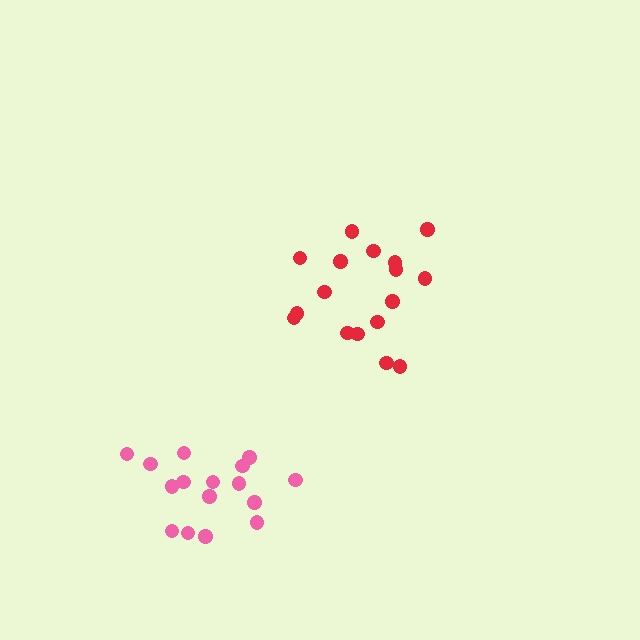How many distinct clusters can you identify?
There are 2 distinct clusters.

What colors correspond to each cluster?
The clusters are colored: pink, red.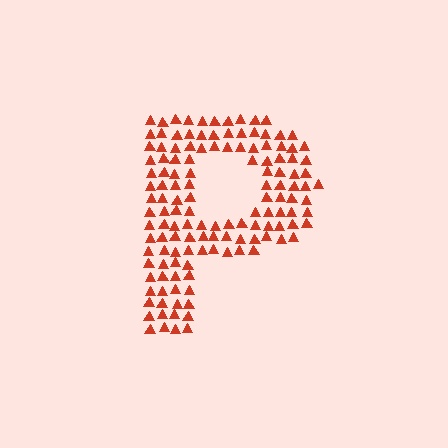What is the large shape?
The large shape is the letter P.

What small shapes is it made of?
It is made of small triangles.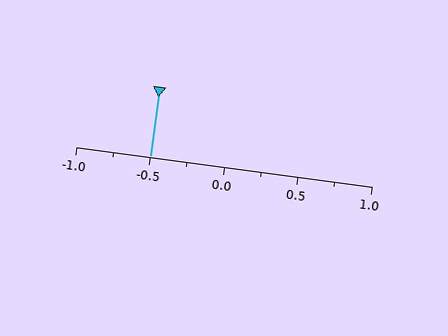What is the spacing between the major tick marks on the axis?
The major ticks are spaced 0.5 apart.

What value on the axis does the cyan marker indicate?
The marker indicates approximately -0.5.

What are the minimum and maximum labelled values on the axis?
The axis runs from -1.0 to 1.0.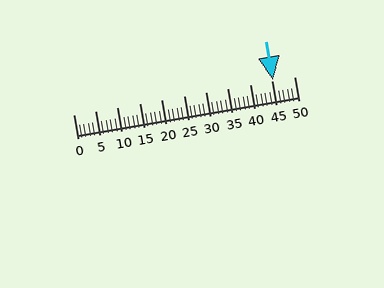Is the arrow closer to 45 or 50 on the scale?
The arrow is closer to 45.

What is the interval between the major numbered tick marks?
The major tick marks are spaced 5 units apart.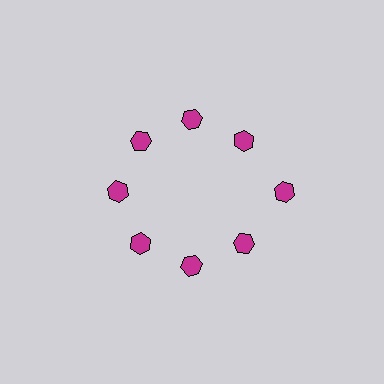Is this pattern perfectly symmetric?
No. The 8 magenta hexagons are arranged in a ring, but one element near the 3 o'clock position is pushed outward from the center, breaking the 8-fold rotational symmetry.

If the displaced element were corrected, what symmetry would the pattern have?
It would have 8-fold rotational symmetry — the pattern would map onto itself every 45 degrees.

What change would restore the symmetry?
The symmetry would be restored by moving it inward, back onto the ring so that all 8 hexagons sit at equal angles and equal distance from the center.